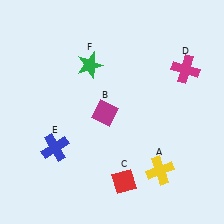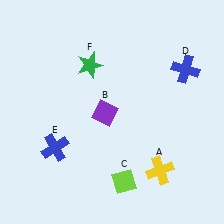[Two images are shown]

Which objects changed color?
B changed from magenta to purple. C changed from red to lime. D changed from magenta to blue.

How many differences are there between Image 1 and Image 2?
There are 3 differences between the two images.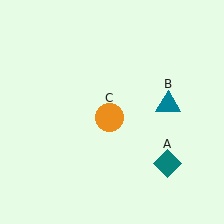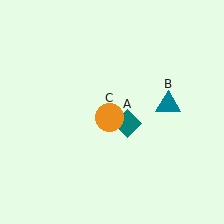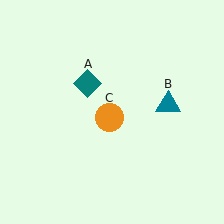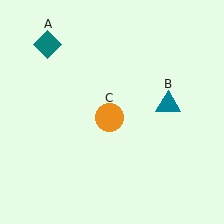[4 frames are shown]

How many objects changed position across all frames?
1 object changed position: teal diamond (object A).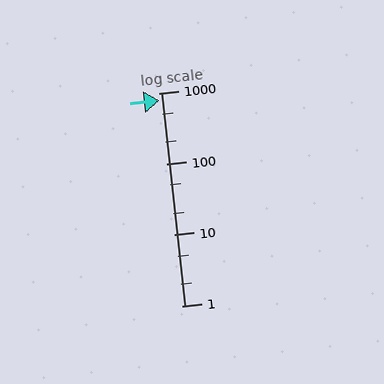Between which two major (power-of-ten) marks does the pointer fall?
The pointer is between 100 and 1000.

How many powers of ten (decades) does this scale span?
The scale spans 3 decades, from 1 to 1000.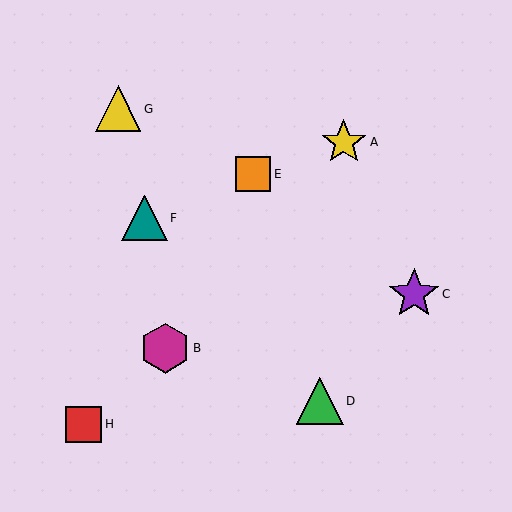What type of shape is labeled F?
Shape F is a teal triangle.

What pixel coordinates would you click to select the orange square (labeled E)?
Click at (253, 174) to select the orange square E.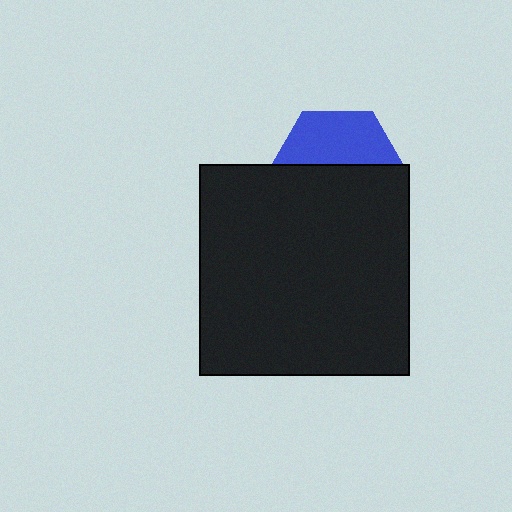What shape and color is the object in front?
The object in front is a black square.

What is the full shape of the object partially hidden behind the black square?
The partially hidden object is a blue hexagon.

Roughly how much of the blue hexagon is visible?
A small part of it is visible (roughly 41%).